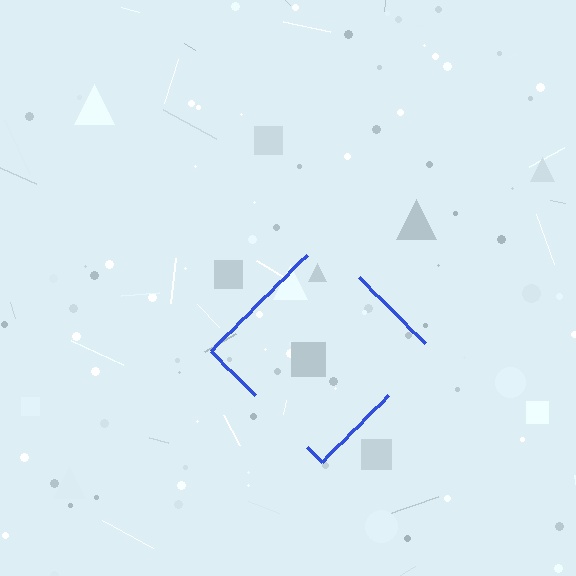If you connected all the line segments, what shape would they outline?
They would outline a diamond.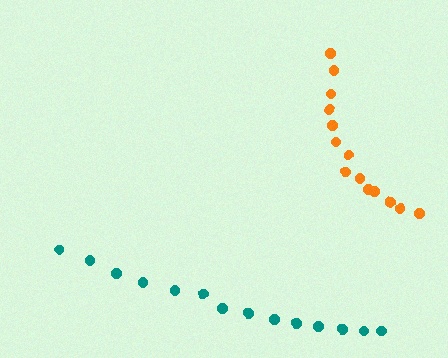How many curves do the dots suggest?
There are 2 distinct paths.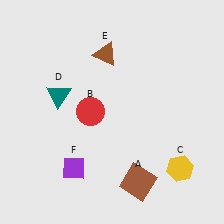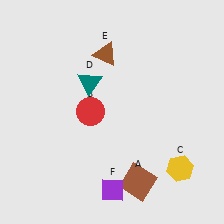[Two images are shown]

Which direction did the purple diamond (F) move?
The purple diamond (F) moved right.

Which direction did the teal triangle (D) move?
The teal triangle (D) moved right.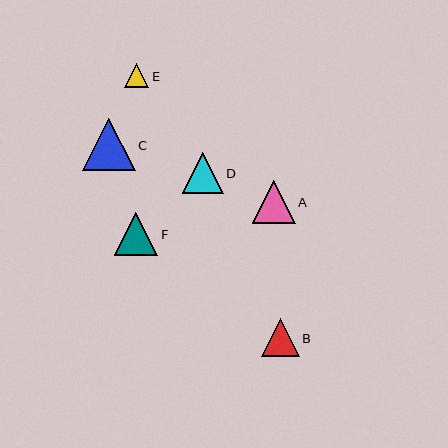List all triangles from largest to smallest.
From largest to smallest: C, F, A, D, B, E.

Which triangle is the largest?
Triangle C is the largest with a size of approximately 52 pixels.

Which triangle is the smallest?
Triangle E is the smallest with a size of approximately 24 pixels.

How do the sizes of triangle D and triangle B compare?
Triangle D and triangle B are approximately the same size.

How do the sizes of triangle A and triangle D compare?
Triangle A and triangle D are approximately the same size.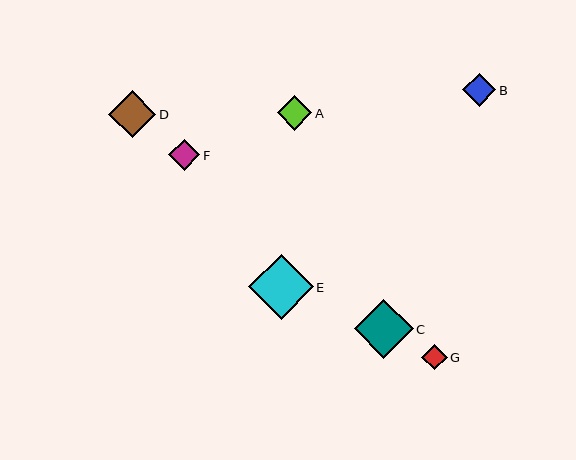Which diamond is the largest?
Diamond E is the largest with a size of approximately 65 pixels.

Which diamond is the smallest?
Diamond G is the smallest with a size of approximately 25 pixels.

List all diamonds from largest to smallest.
From largest to smallest: E, C, D, A, B, F, G.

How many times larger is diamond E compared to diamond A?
Diamond E is approximately 1.9 times the size of diamond A.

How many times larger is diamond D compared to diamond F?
Diamond D is approximately 1.5 times the size of diamond F.